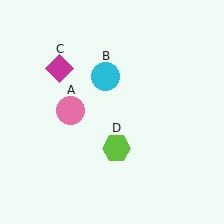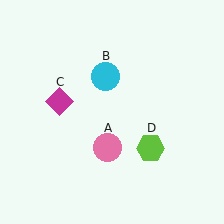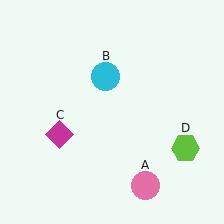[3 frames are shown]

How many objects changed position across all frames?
3 objects changed position: pink circle (object A), magenta diamond (object C), lime hexagon (object D).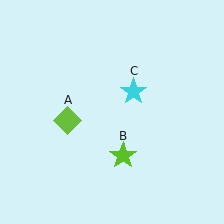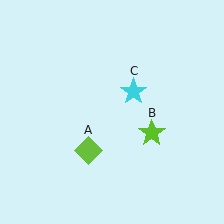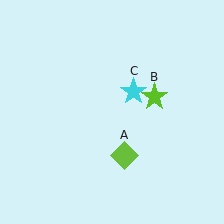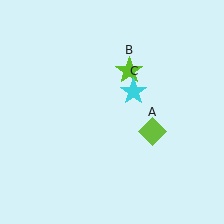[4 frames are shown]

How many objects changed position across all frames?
2 objects changed position: lime diamond (object A), lime star (object B).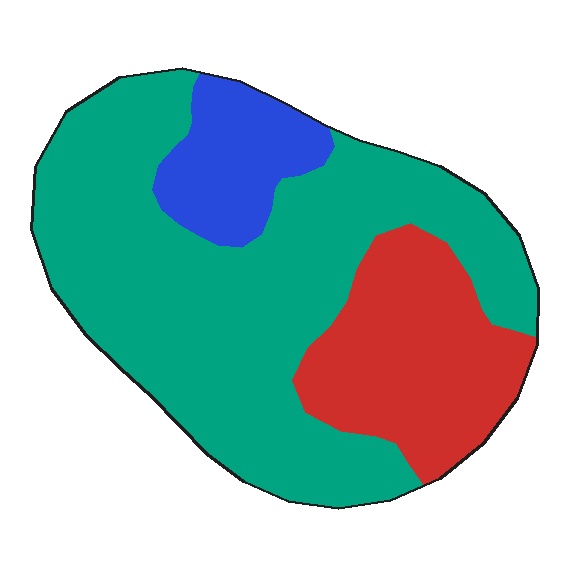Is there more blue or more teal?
Teal.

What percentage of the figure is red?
Red takes up less than a quarter of the figure.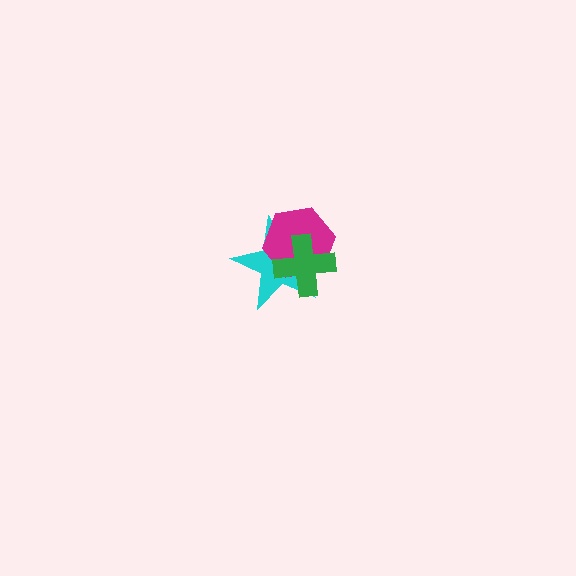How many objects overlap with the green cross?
2 objects overlap with the green cross.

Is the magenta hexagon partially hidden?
Yes, it is partially covered by another shape.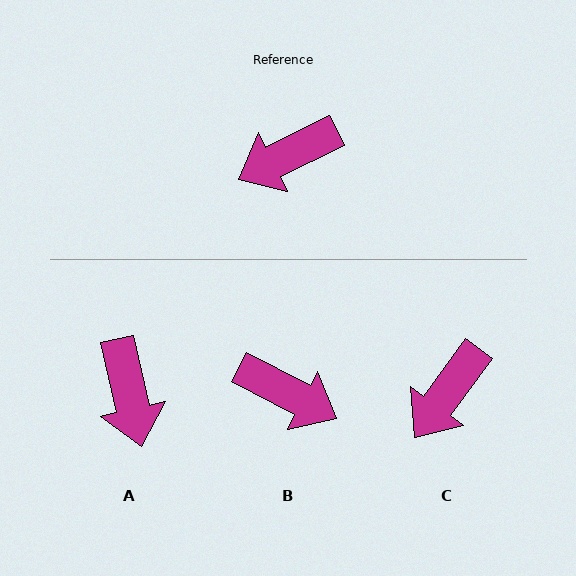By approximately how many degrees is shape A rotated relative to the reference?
Approximately 77 degrees counter-clockwise.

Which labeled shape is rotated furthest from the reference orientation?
B, about 126 degrees away.